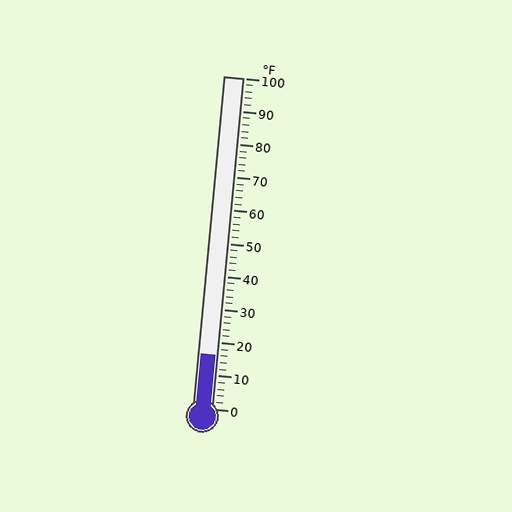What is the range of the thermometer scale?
The thermometer scale ranges from 0°F to 100°F.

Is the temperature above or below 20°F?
The temperature is below 20°F.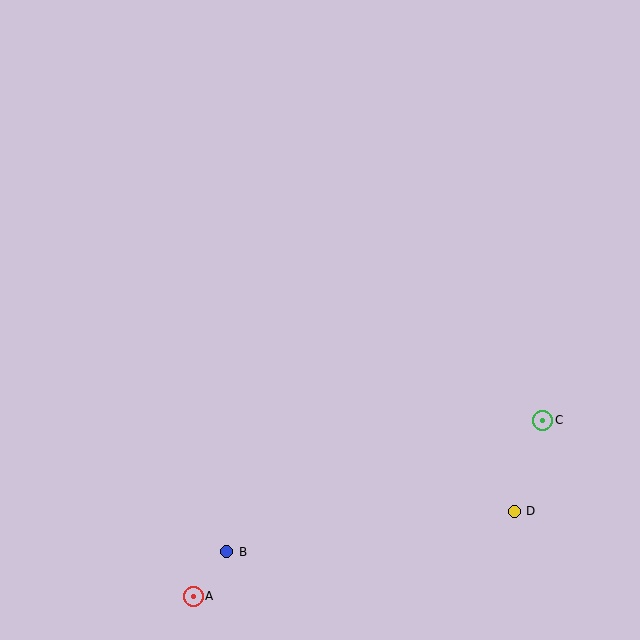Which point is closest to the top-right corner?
Point C is closest to the top-right corner.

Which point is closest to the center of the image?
Point C at (543, 420) is closest to the center.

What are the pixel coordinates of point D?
Point D is at (514, 511).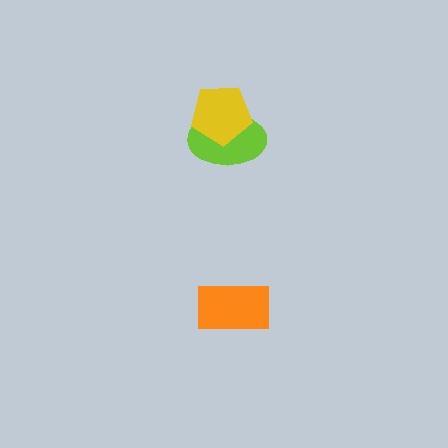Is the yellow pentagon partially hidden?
No, no other shape covers it.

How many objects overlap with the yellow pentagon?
1 object overlaps with the yellow pentagon.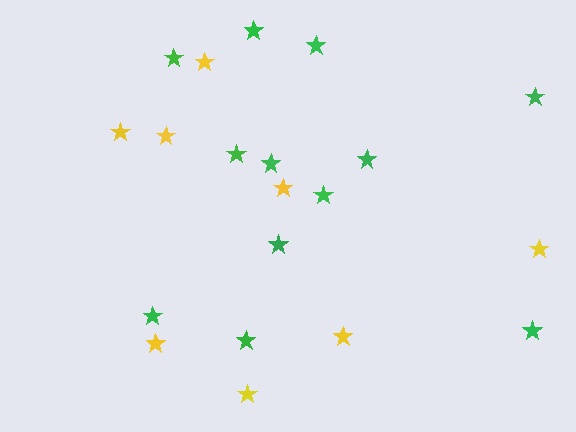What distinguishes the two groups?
There are 2 groups: one group of green stars (12) and one group of yellow stars (8).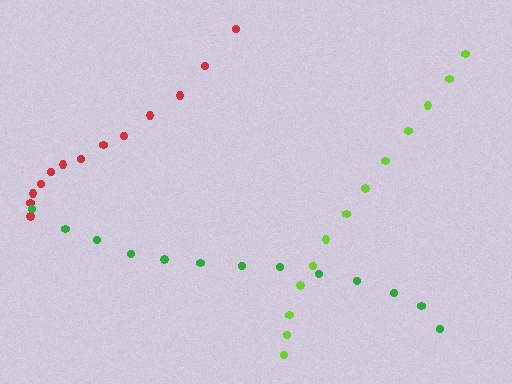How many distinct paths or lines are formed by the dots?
There are 3 distinct paths.